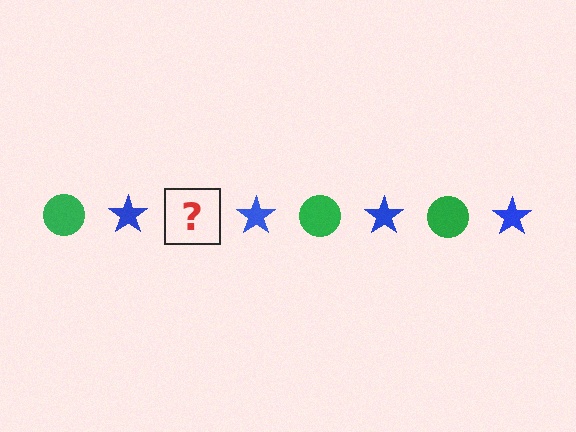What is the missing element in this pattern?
The missing element is a green circle.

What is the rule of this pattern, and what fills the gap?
The rule is that the pattern alternates between green circle and blue star. The gap should be filled with a green circle.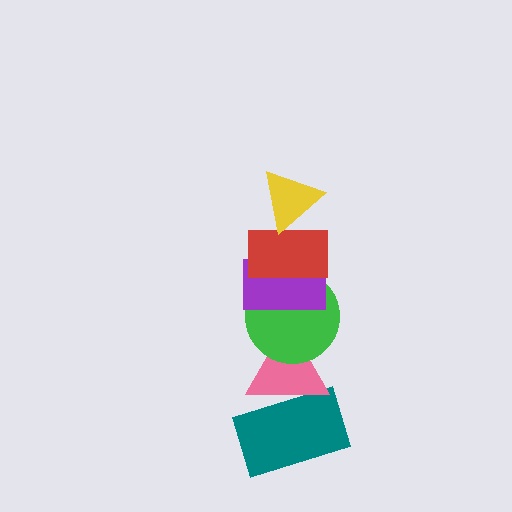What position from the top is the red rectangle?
The red rectangle is 2nd from the top.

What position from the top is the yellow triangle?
The yellow triangle is 1st from the top.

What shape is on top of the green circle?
The purple rectangle is on top of the green circle.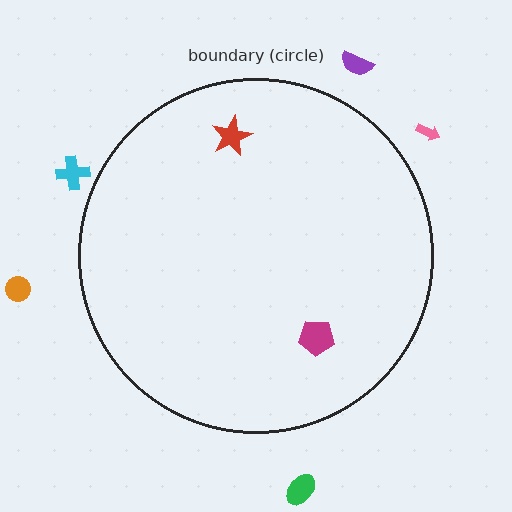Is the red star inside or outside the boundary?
Inside.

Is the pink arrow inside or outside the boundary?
Outside.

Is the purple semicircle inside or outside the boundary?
Outside.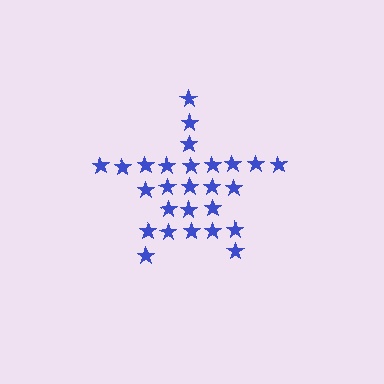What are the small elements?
The small elements are stars.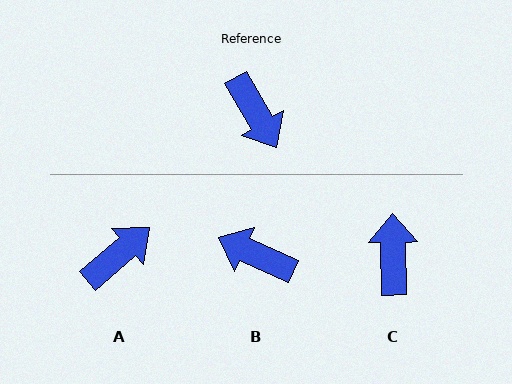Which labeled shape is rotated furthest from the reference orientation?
C, about 151 degrees away.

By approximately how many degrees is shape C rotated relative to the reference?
Approximately 151 degrees counter-clockwise.